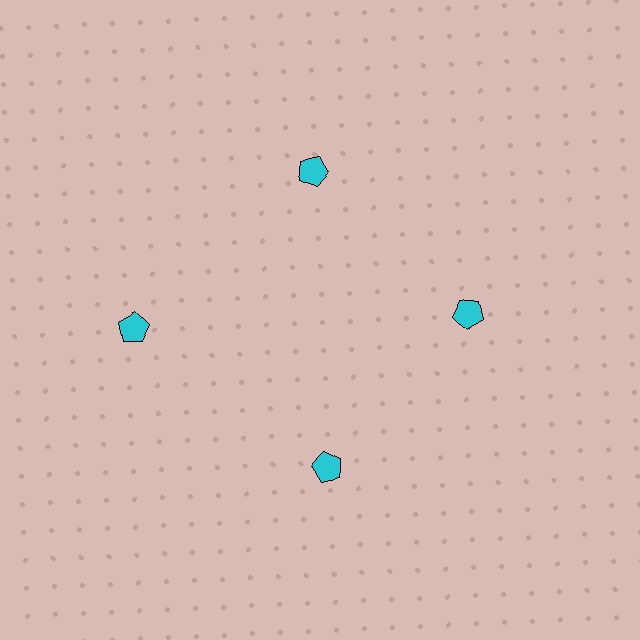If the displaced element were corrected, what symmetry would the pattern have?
It would have 4-fold rotational symmetry — the pattern would map onto itself every 90 degrees.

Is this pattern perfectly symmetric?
No. The 4 cyan pentagons are arranged in a ring, but one element near the 9 o'clock position is pushed outward from the center, breaking the 4-fold rotational symmetry.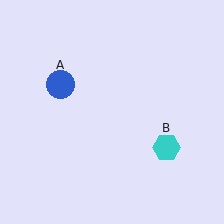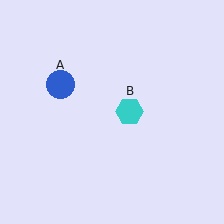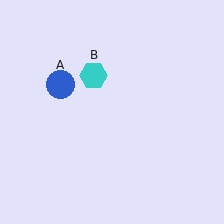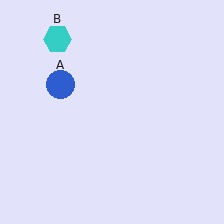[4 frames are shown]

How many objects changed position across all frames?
1 object changed position: cyan hexagon (object B).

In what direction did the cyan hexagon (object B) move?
The cyan hexagon (object B) moved up and to the left.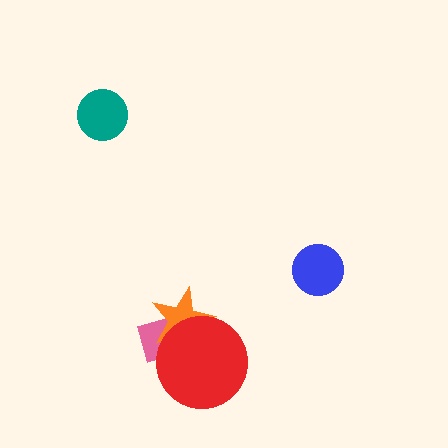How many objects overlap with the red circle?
2 objects overlap with the red circle.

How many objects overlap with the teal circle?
0 objects overlap with the teal circle.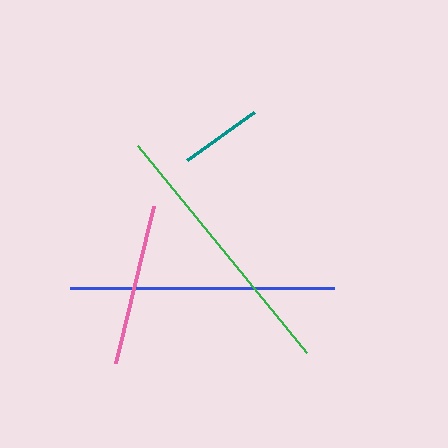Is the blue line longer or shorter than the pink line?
The blue line is longer than the pink line.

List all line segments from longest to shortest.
From longest to shortest: green, blue, pink, teal.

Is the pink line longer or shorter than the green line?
The green line is longer than the pink line.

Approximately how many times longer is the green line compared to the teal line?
The green line is approximately 3.2 times the length of the teal line.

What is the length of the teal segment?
The teal segment is approximately 83 pixels long.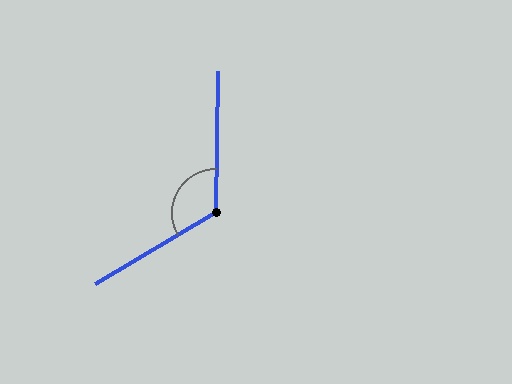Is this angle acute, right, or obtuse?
It is obtuse.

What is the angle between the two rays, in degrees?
Approximately 121 degrees.